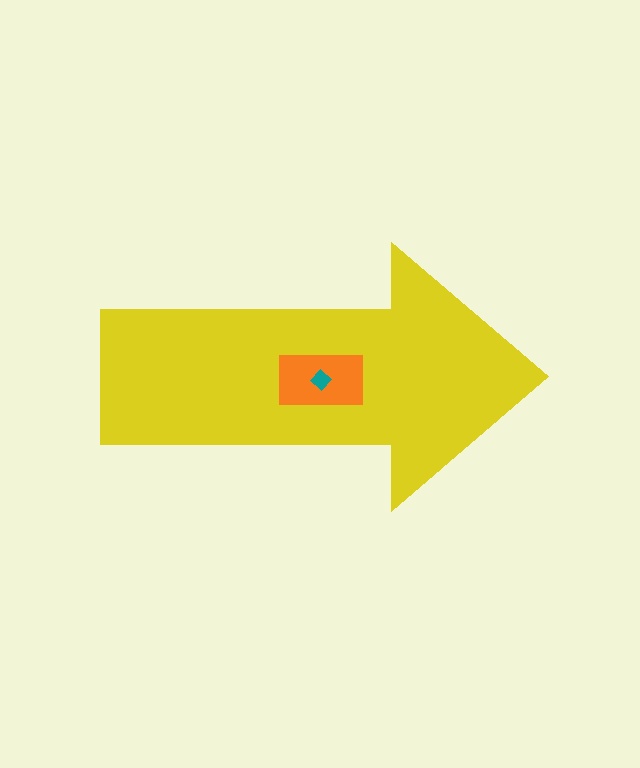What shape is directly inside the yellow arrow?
The orange rectangle.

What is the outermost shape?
The yellow arrow.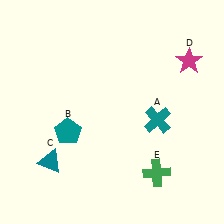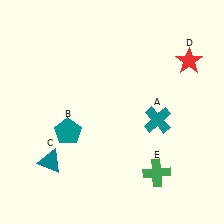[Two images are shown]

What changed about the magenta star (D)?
In Image 1, D is magenta. In Image 2, it changed to red.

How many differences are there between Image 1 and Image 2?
There is 1 difference between the two images.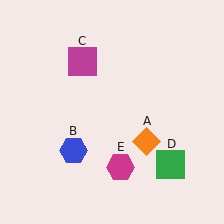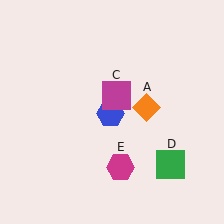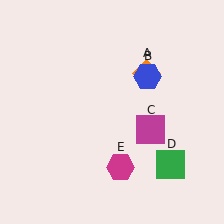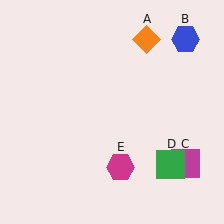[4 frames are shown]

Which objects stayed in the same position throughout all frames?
Green square (object D) and magenta hexagon (object E) remained stationary.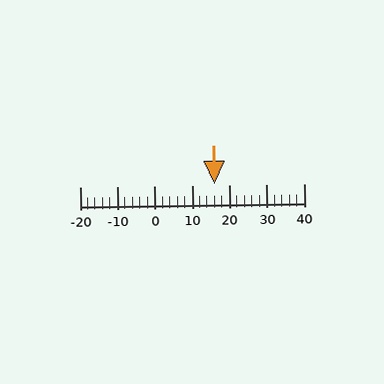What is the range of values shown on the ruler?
The ruler shows values from -20 to 40.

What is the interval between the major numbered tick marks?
The major tick marks are spaced 10 units apart.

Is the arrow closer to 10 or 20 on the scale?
The arrow is closer to 20.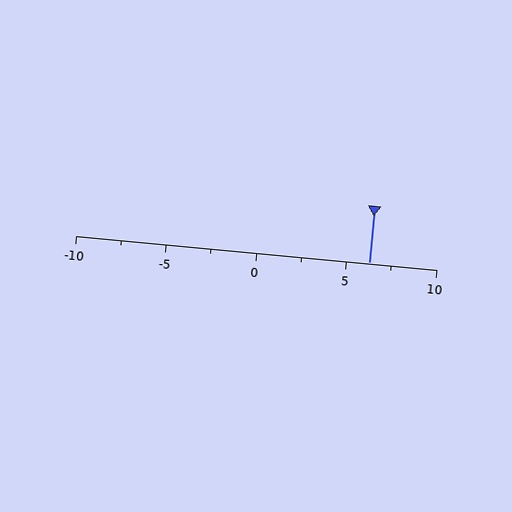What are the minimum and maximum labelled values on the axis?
The axis runs from -10 to 10.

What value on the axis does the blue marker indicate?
The marker indicates approximately 6.2.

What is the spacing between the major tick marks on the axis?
The major ticks are spaced 5 apart.